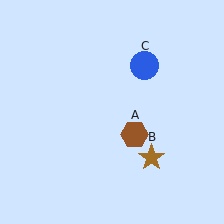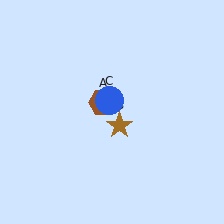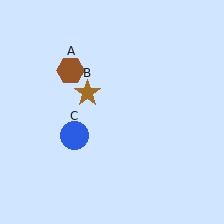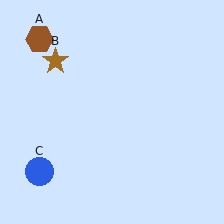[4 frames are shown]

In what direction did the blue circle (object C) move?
The blue circle (object C) moved down and to the left.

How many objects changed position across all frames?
3 objects changed position: brown hexagon (object A), brown star (object B), blue circle (object C).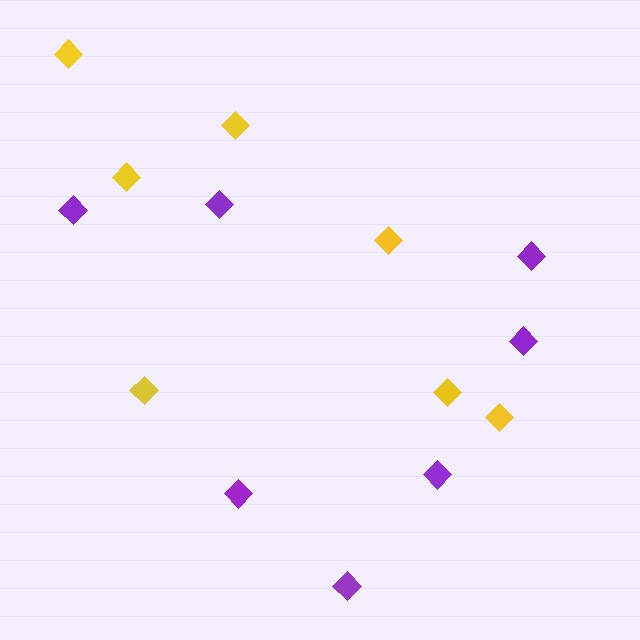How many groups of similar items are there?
There are 2 groups: one group of yellow diamonds (7) and one group of purple diamonds (7).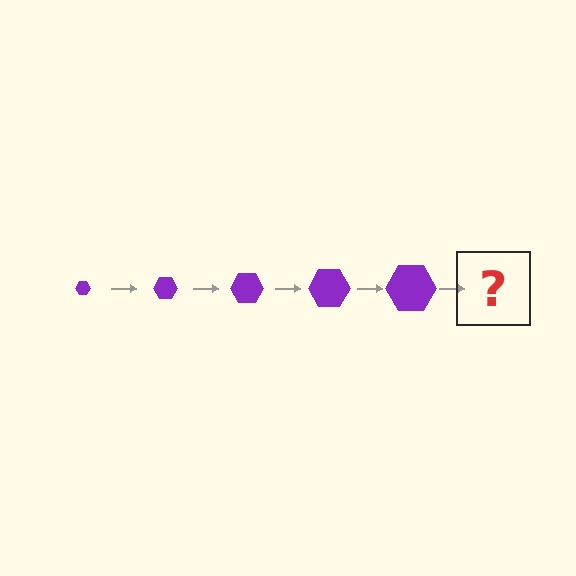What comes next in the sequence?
The next element should be a purple hexagon, larger than the previous one.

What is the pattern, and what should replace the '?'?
The pattern is that the hexagon gets progressively larger each step. The '?' should be a purple hexagon, larger than the previous one.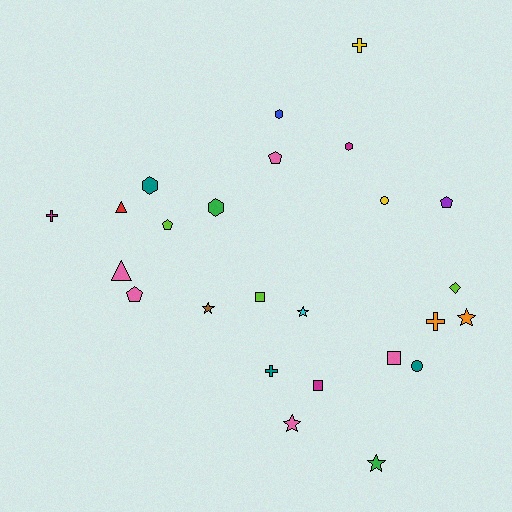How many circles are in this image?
There are 2 circles.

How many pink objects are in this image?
There are 5 pink objects.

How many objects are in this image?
There are 25 objects.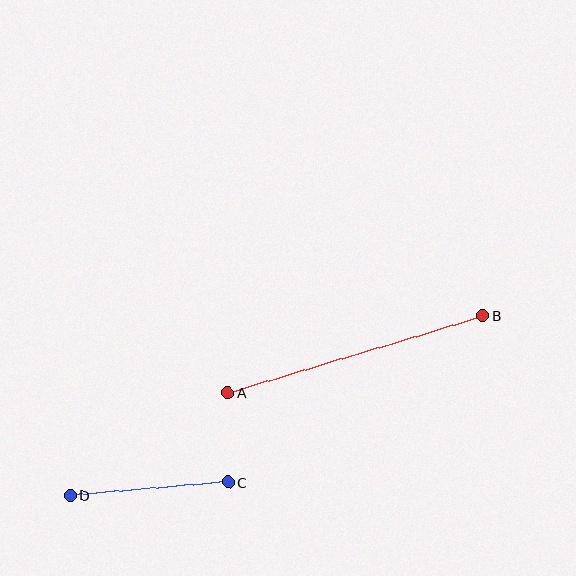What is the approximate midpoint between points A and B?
The midpoint is at approximately (355, 354) pixels.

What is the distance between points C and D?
The distance is approximately 158 pixels.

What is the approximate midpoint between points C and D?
The midpoint is at approximately (149, 489) pixels.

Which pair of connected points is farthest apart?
Points A and B are farthest apart.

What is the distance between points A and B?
The distance is approximately 267 pixels.